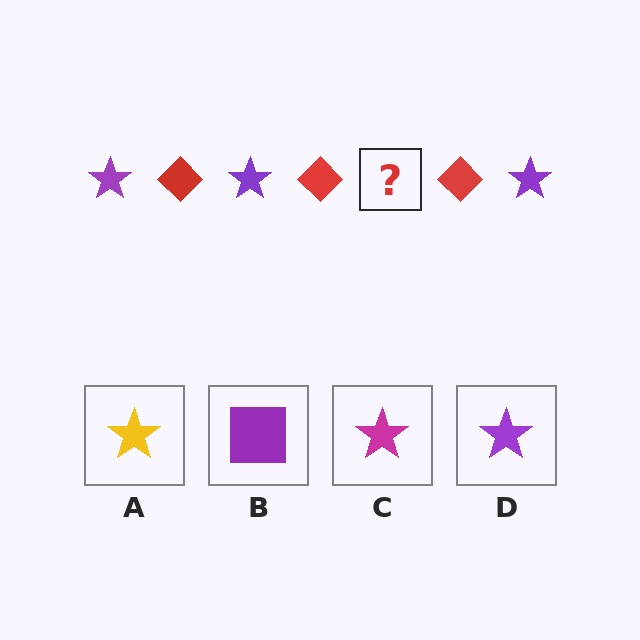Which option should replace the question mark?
Option D.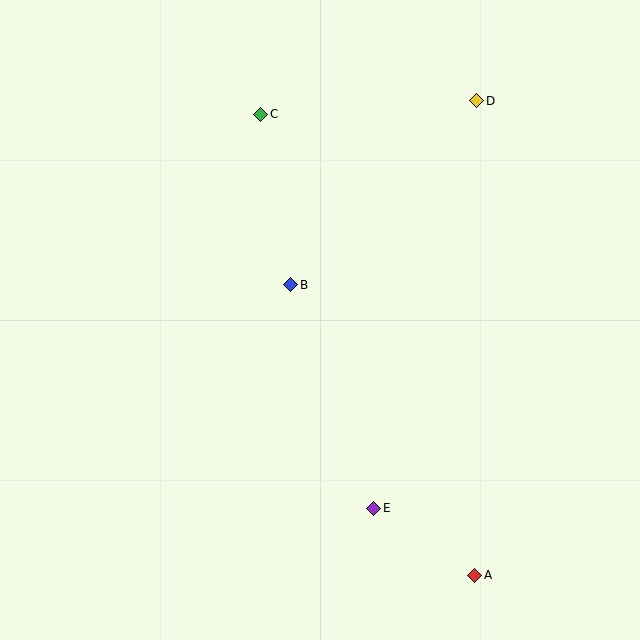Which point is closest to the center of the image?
Point B at (291, 285) is closest to the center.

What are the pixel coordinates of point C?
Point C is at (261, 114).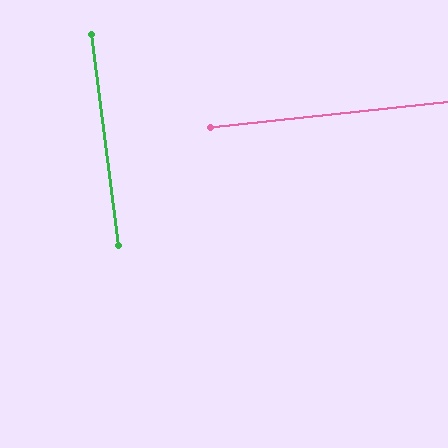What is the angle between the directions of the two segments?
Approximately 89 degrees.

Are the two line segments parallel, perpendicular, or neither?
Perpendicular — they meet at approximately 89°.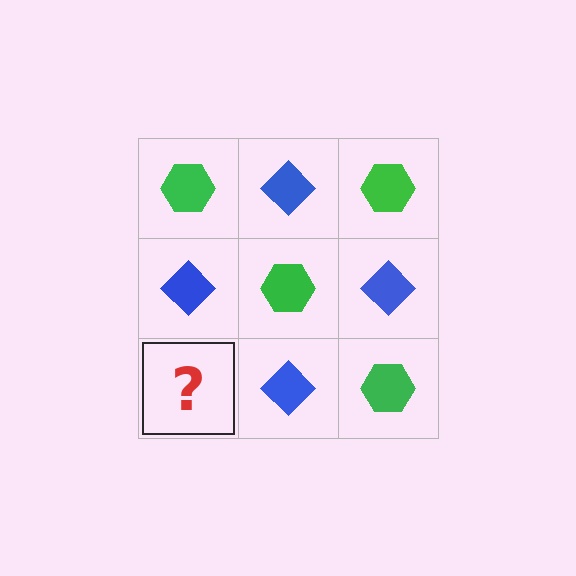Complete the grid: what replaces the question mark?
The question mark should be replaced with a green hexagon.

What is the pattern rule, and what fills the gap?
The rule is that it alternates green hexagon and blue diamond in a checkerboard pattern. The gap should be filled with a green hexagon.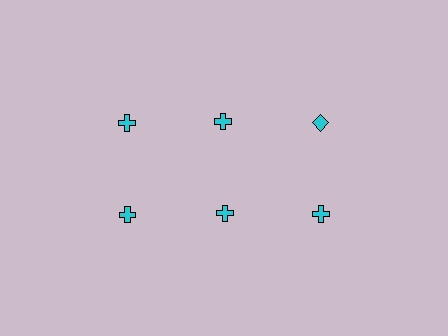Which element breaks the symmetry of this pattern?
The cyan diamond in the top row, center column breaks the symmetry. All other shapes are cyan crosses.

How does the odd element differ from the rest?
It has a different shape: diamond instead of cross.